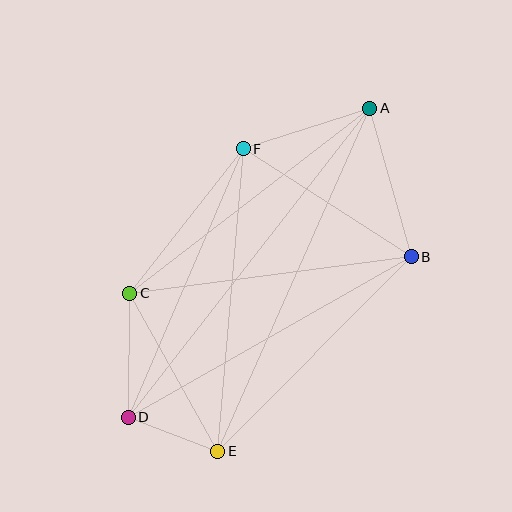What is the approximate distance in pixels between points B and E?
The distance between B and E is approximately 275 pixels.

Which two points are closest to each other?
Points D and E are closest to each other.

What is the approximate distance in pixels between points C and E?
The distance between C and E is approximately 181 pixels.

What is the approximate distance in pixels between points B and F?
The distance between B and F is approximately 200 pixels.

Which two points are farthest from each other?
Points A and D are farthest from each other.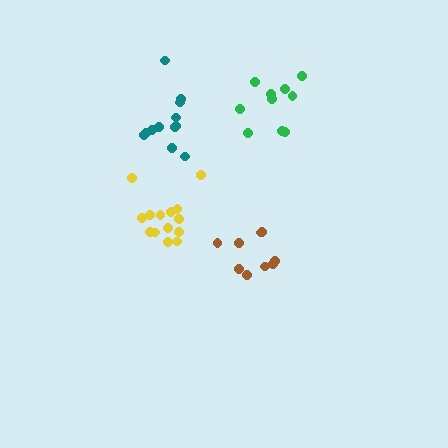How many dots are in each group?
Group 1: 9 dots, Group 2: 14 dots, Group 3: 10 dots, Group 4: 12 dots (45 total).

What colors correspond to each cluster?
The clusters are colored: brown, yellow, green, teal.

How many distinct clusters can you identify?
There are 4 distinct clusters.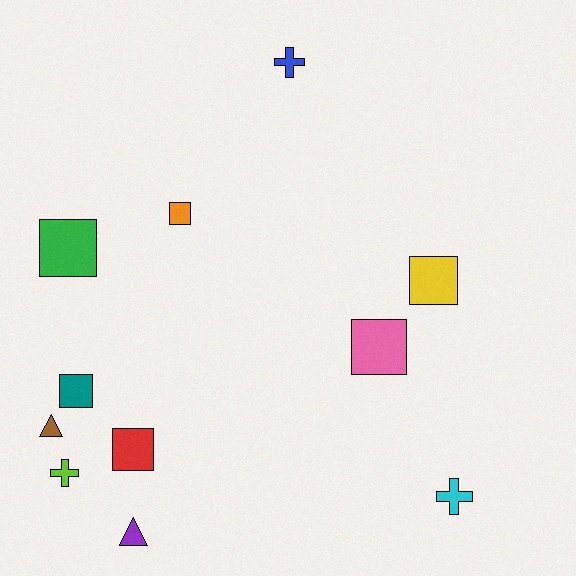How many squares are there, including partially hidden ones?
There are 6 squares.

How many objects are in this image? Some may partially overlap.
There are 11 objects.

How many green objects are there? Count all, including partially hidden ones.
There is 1 green object.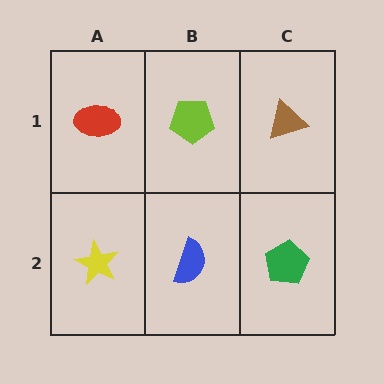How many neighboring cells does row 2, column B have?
3.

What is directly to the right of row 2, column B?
A green pentagon.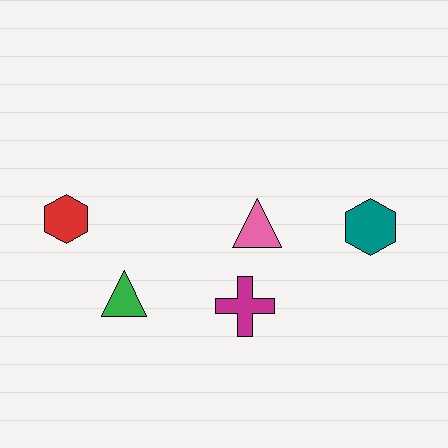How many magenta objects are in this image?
There is 1 magenta object.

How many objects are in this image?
There are 5 objects.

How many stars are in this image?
There are no stars.